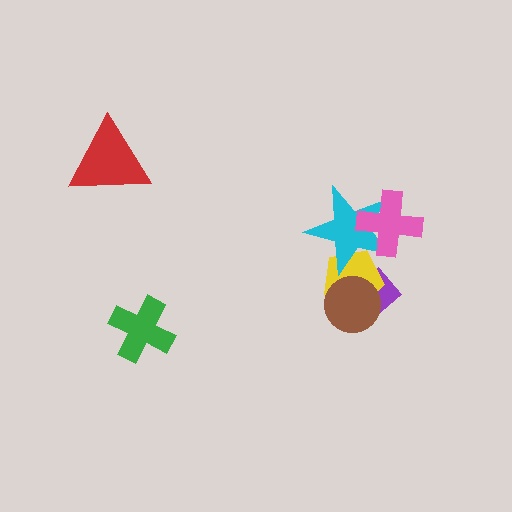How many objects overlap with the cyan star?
2 objects overlap with the cyan star.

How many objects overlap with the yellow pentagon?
3 objects overlap with the yellow pentagon.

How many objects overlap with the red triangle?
0 objects overlap with the red triangle.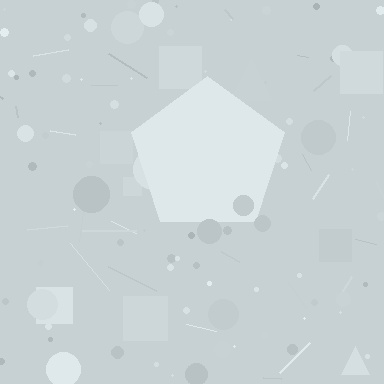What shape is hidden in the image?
A pentagon is hidden in the image.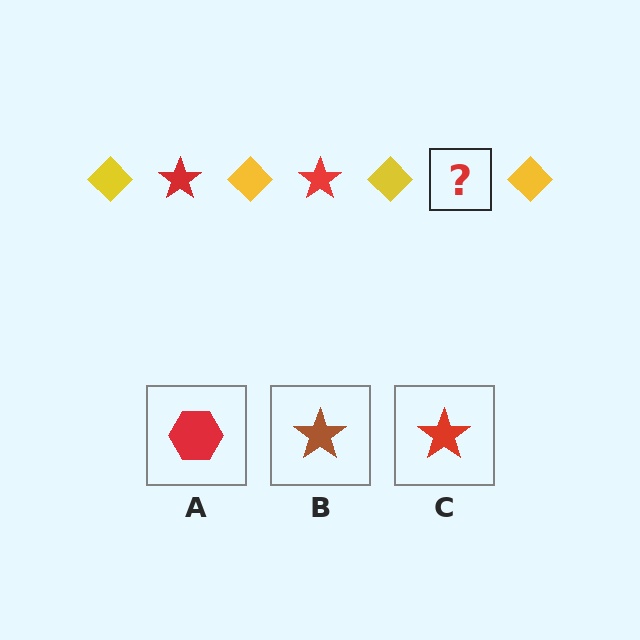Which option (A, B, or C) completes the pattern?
C.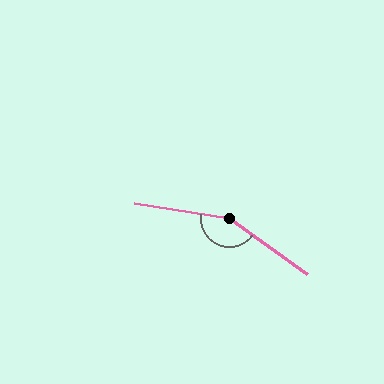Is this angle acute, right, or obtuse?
It is obtuse.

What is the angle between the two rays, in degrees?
Approximately 153 degrees.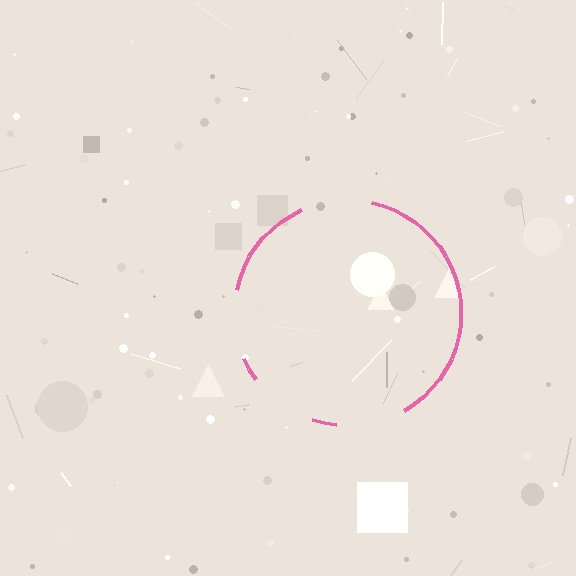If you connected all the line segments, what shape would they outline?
They would outline a circle.